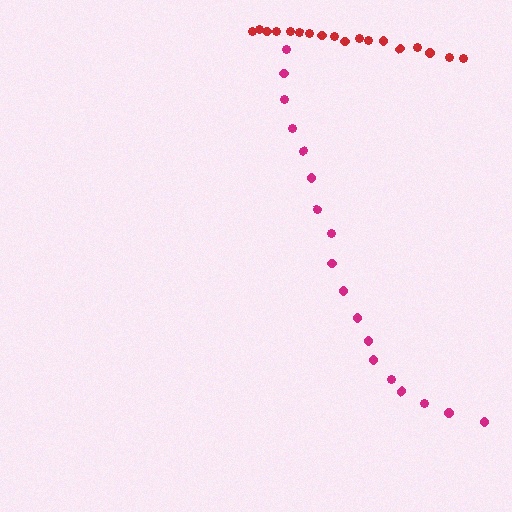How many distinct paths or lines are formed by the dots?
There are 2 distinct paths.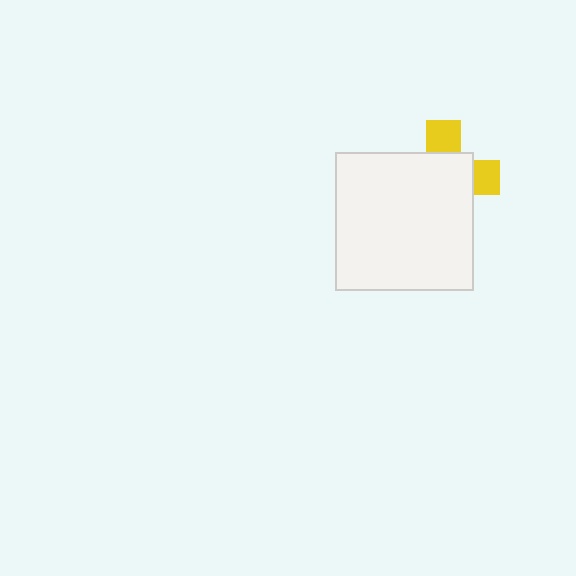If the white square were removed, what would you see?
You would see the complete yellow cross.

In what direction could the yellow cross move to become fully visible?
The yellow cross could move toward the upper-right. That would shift it out from behind the white square entirely.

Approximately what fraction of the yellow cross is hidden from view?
Roughly 70% of the yellow cross is hidden behind the white square.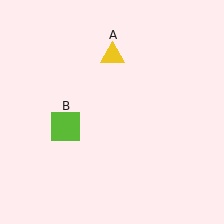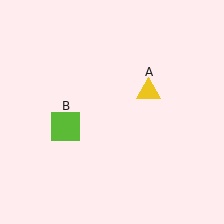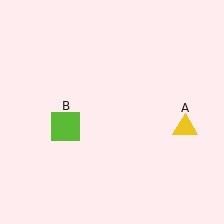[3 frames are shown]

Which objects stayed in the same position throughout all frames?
Lime square (object B) remained stationary.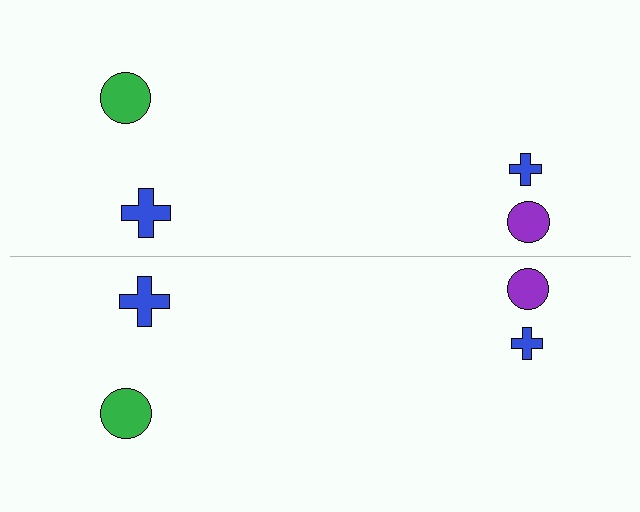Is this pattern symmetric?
Yes, this pattern has bilateral (reflection) symmetry.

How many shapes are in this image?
There are 8 shapes in this image.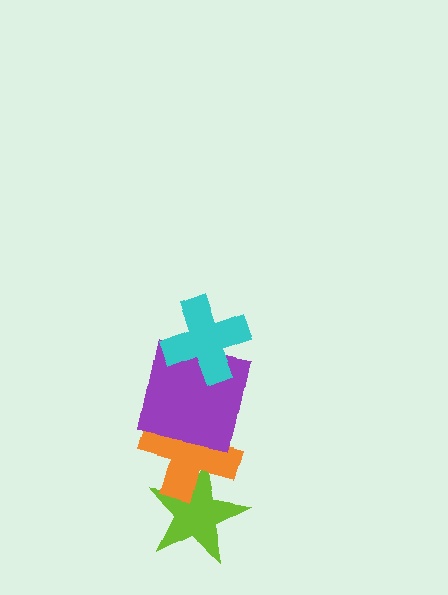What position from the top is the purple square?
The purple square is 2nd from the top.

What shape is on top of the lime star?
The orange cross is on top of the lime star.